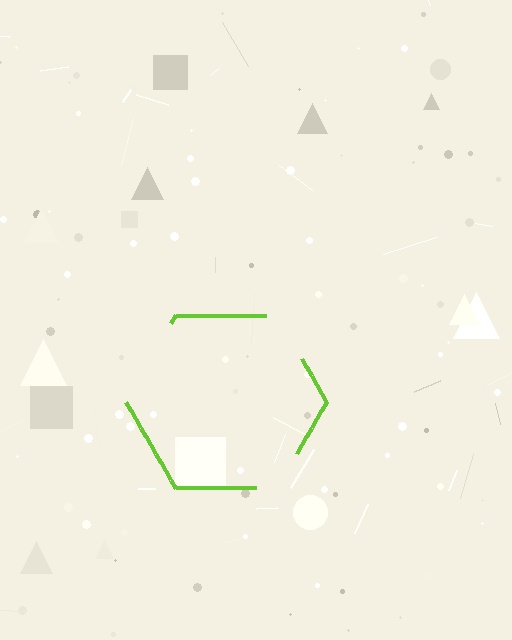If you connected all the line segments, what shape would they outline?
They would outline a hexagon.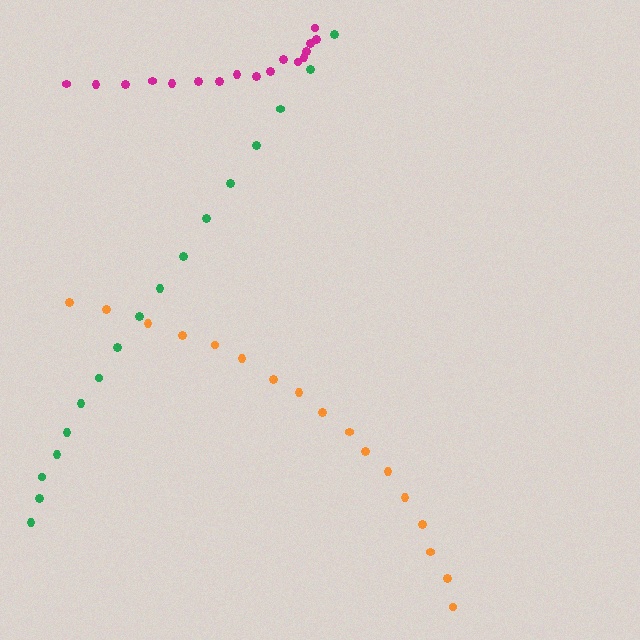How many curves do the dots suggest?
There are 3 distinct paths.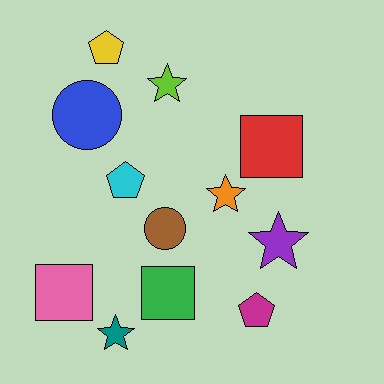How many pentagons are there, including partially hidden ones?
There are 3 pentagons.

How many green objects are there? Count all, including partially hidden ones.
There is 1 green object.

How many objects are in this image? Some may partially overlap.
There are 12 objects.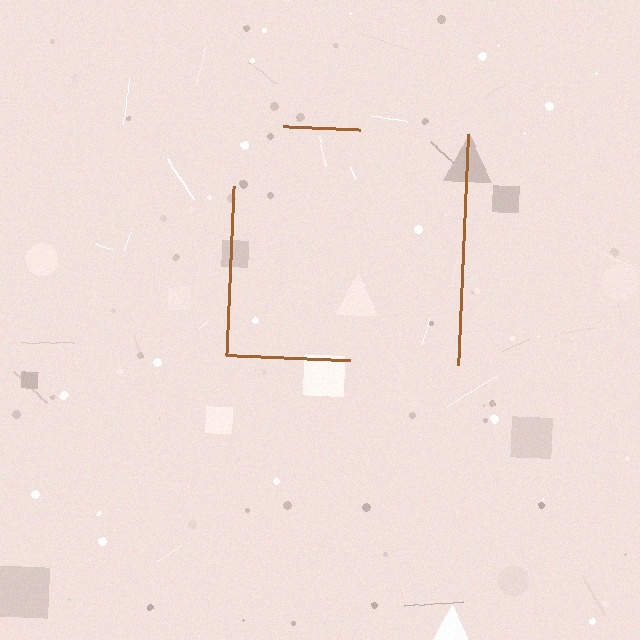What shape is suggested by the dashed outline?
The dashed outline suggests a square.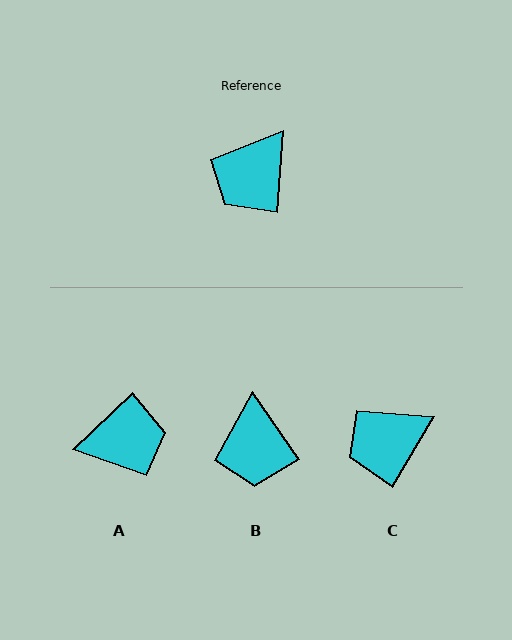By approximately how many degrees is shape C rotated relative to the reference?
Approximately 26 degrees clockwise.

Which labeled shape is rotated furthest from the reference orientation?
A, about 138 degrees away.